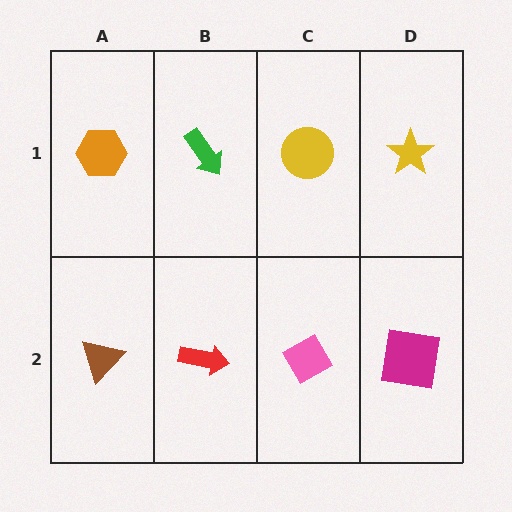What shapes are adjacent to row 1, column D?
A magenta square (row 2, column D), a yellow circle (row 1, column C).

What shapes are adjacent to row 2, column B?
A green arrow (row 1, column B), a brown triangle (row 2, column A), a pink diamond (row 2, column C).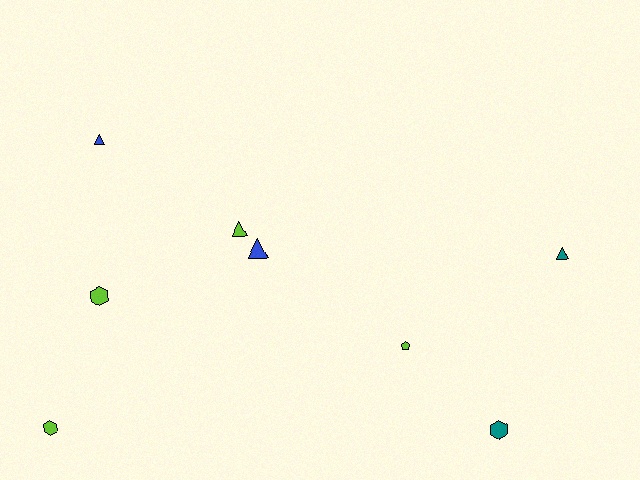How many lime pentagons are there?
There is 1 lime pentagon.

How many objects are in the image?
There are 8 objects.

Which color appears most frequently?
Lime, with 4 objects.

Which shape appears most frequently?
Triangle, with 4 objects.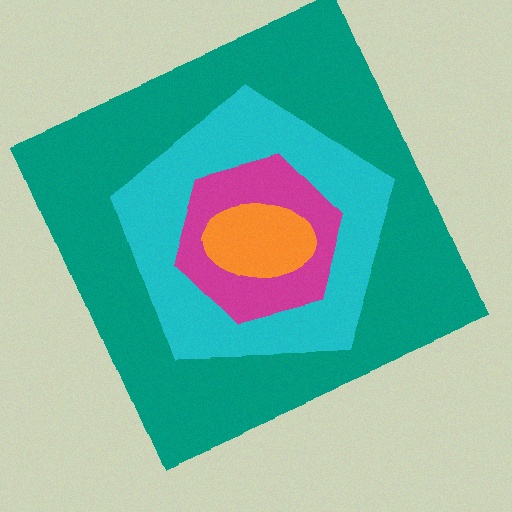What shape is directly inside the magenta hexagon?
The orange ellipse.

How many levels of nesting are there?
4.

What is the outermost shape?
The teal square.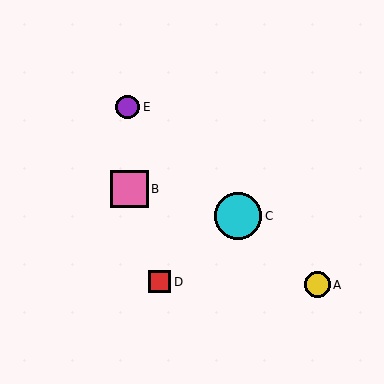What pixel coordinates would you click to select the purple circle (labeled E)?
Click at (128, 107) to select the purple circle E.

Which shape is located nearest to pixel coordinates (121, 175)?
The pink square (labeled B) at (130, 189) is nearest to that location.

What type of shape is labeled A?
Shape A is a yellow circle.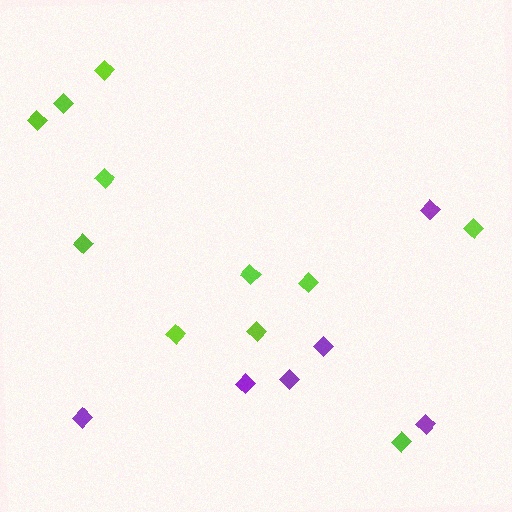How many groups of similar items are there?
There are 2 groups: one group of lime diamonds (11) and one group of purple diamonds (6).